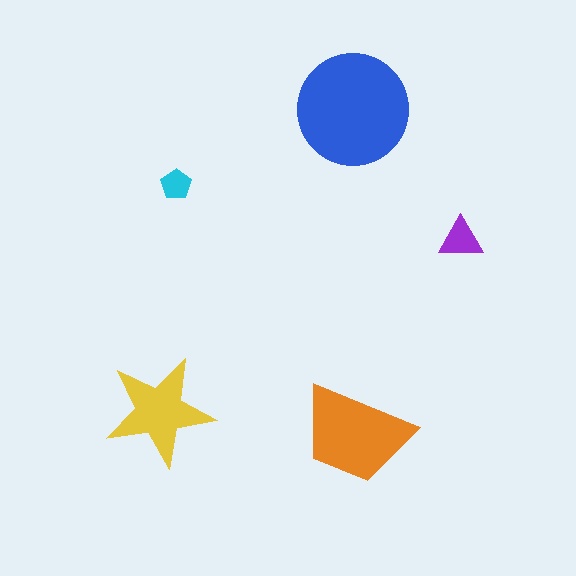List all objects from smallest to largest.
The cyan pentagon, the purple triangle, the yellow star, the orange trapezoid, the blue circle.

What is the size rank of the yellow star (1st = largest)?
3rd.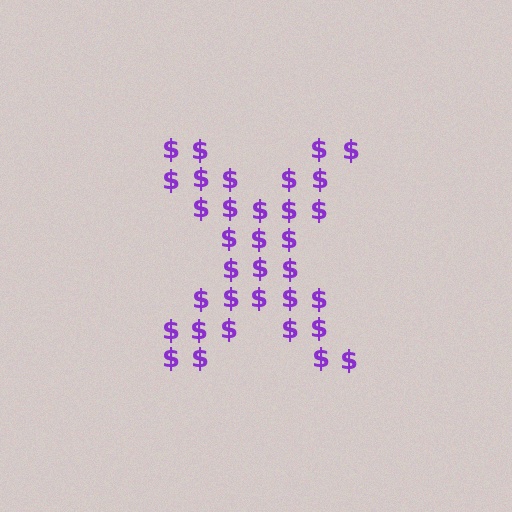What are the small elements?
The small elements are dollar signs.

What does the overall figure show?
The overall figure shows the letter X.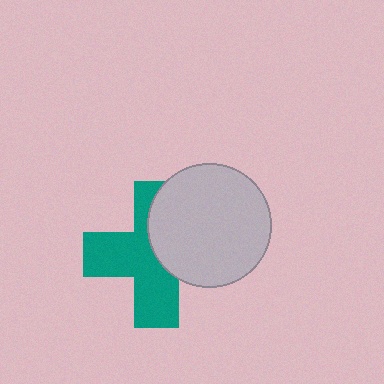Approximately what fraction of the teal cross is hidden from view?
Roughly 42% of the teal cross is hidden behind the light gray circle.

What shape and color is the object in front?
The object in front is a light gray circle.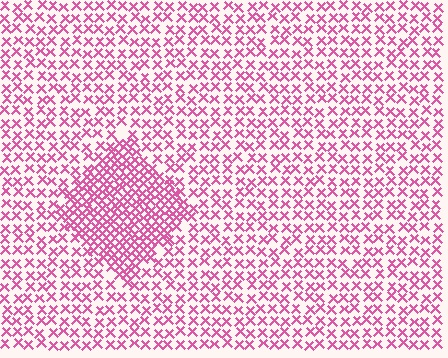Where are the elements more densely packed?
The elements are more densely packed inside the diamond boundary.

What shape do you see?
I see a diamond.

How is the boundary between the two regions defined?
The boundary is defined by a change in element density (approximately 2.0x ratio). All elements are the same color, size, and shape.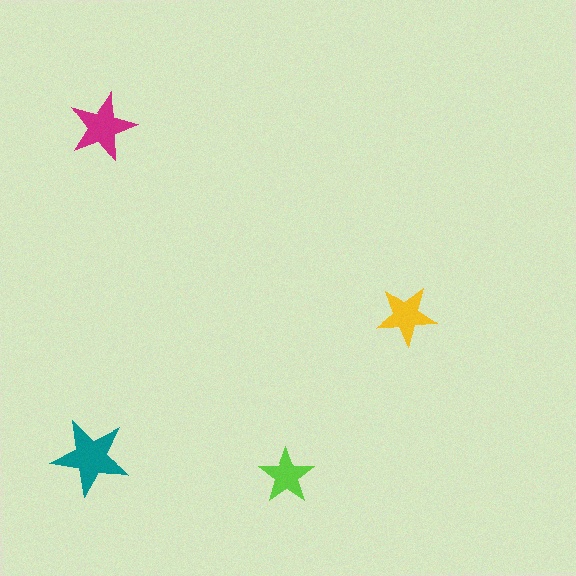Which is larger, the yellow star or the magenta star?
The magenta one.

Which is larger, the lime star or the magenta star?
The magenta one.